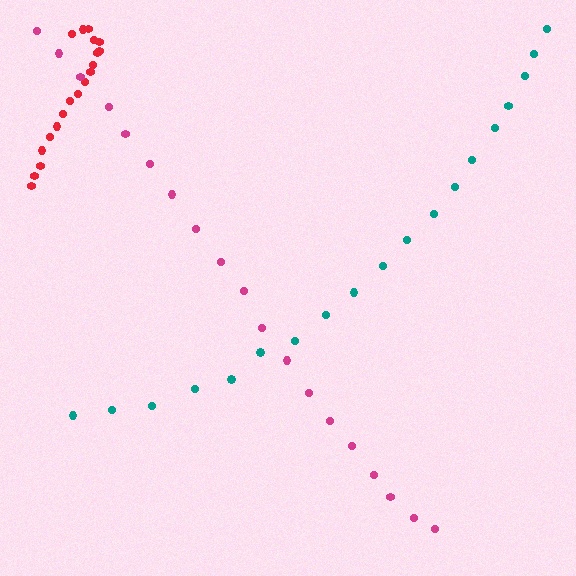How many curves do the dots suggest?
There are 3 distinct paths.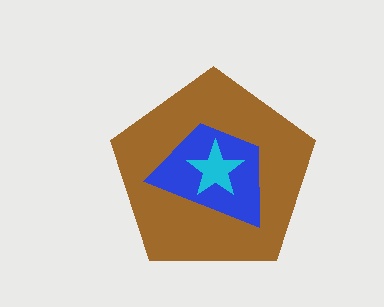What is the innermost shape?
The cyan star.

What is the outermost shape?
The brown pentagon.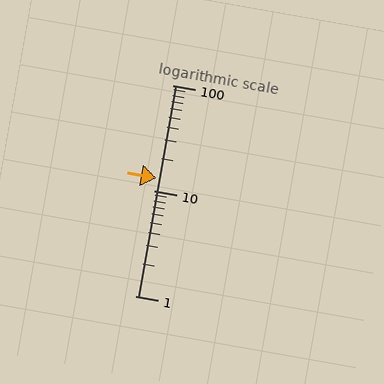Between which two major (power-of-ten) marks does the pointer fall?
The pointer is between 10 and 100.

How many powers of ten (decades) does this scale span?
The scale spans 2 decades, from 1 to 100.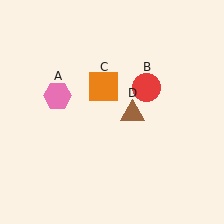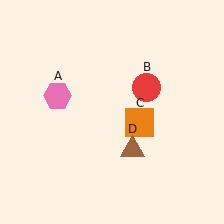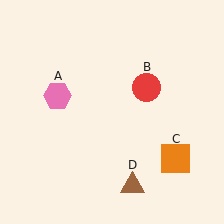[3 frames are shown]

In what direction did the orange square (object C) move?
The orange square (object C) moved down and to the right.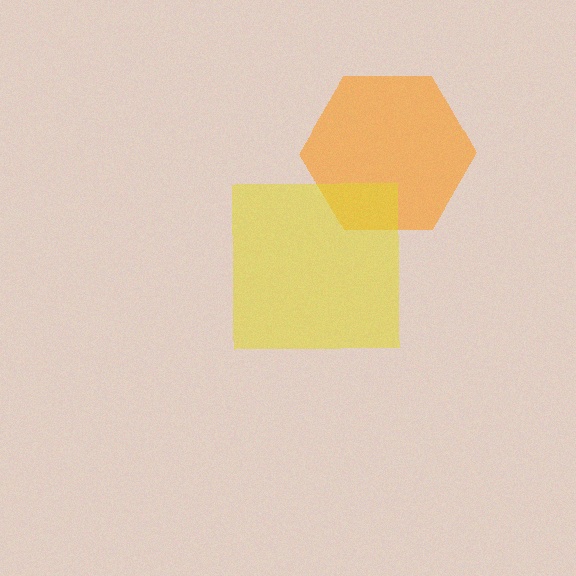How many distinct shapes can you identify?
There are 2 distinct shapes: an orange hexagon, a yellow square.